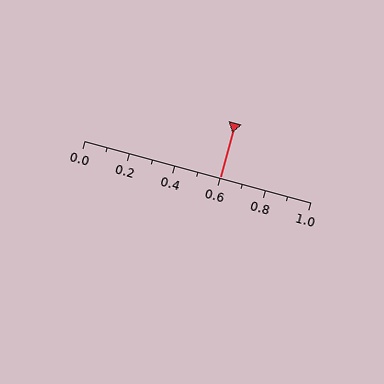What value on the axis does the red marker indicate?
The marker indicates approximately 0.6.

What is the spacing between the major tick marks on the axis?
The major ticks are spaced 0.2 apart.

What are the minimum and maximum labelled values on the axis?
The axis runs from 0.0 to 1.0.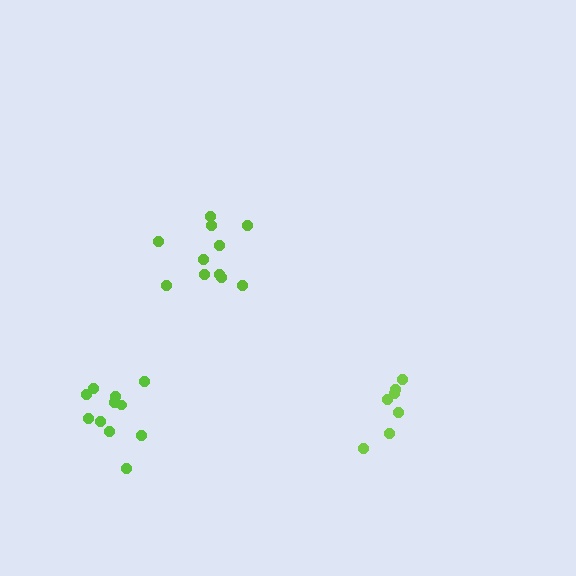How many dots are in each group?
Group 1: 11 dots, Group 2: 7 dots, Group 3: 11 dots (29 total).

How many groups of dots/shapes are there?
There are 3 groups.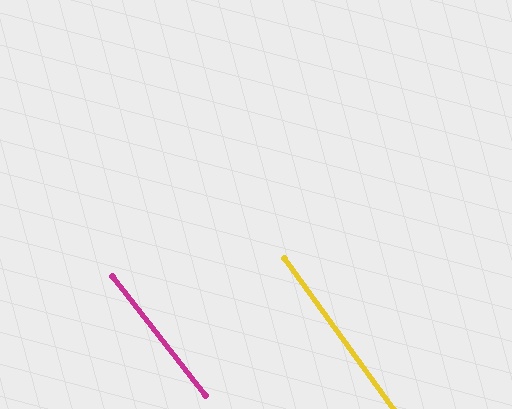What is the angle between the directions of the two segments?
Approximately 2 degrees.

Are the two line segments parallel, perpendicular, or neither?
Parallel — their directions differ by only 1.9°.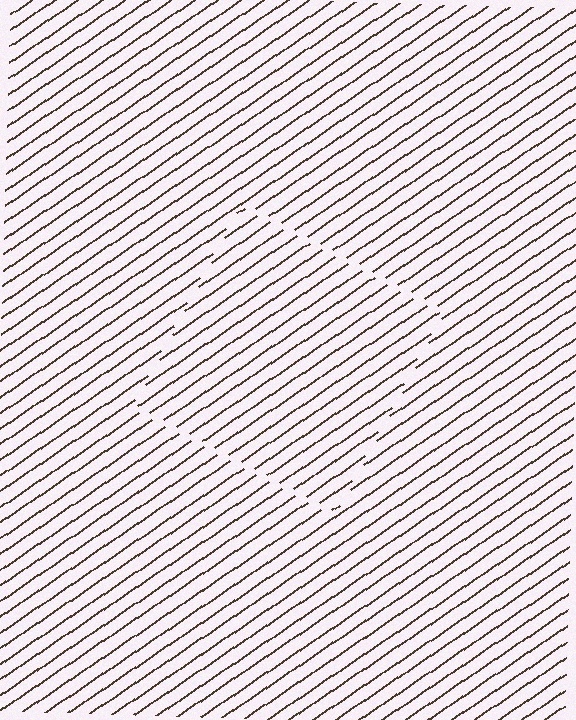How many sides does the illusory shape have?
4 sides — the line-ends trace a square.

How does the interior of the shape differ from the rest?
The interior of the shape contains the same grating, shifted by half a period — the contour is defined by the phase discontinuity where line-ends from the inner and outer gratings abut.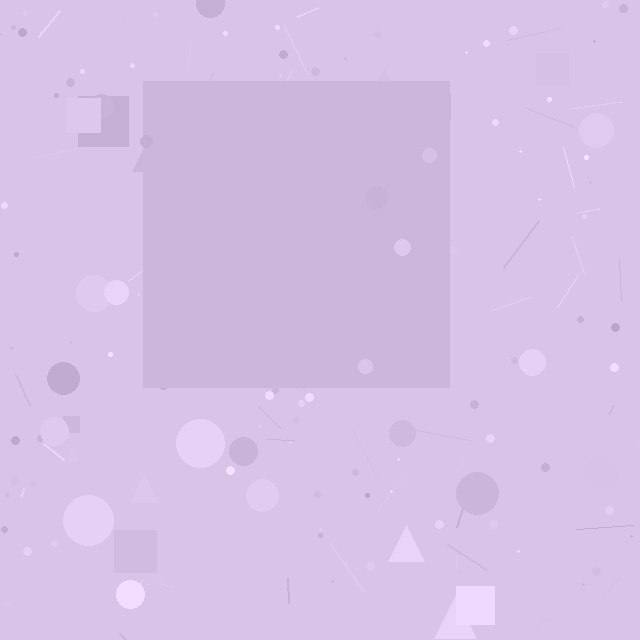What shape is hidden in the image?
A square is hidden in the image.